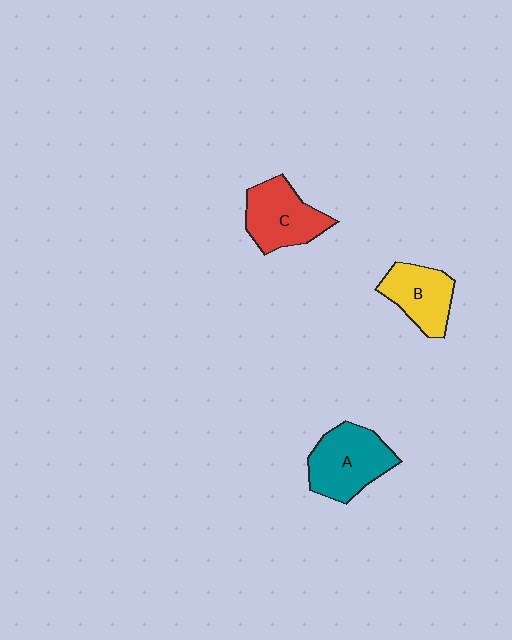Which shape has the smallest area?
Shape B (yellow).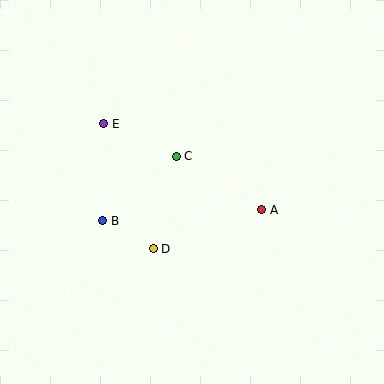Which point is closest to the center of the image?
Point C at (176, 156) is closest to the center.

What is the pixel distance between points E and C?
The distance between E and C is 79 pixels.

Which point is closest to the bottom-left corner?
Point B is closest to the bottom-left corner.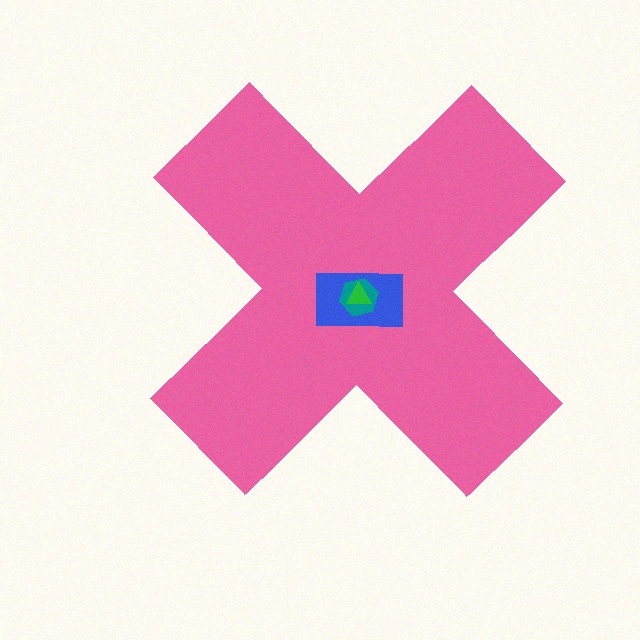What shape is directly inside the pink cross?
The blue rectangle.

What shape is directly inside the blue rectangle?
The teal hexagon.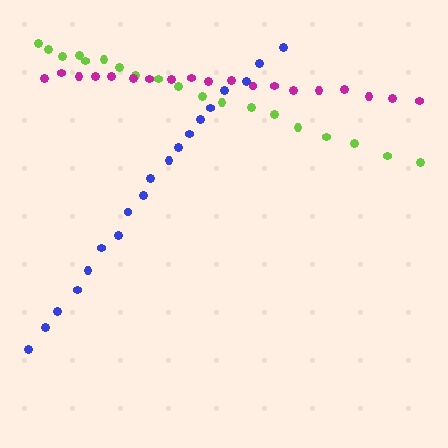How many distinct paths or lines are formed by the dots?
There are 3 distinct paths.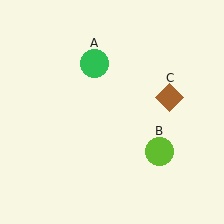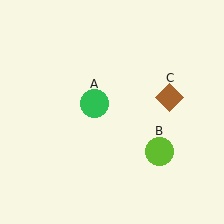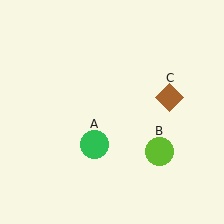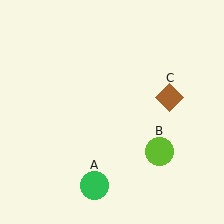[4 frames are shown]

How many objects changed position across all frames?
1 object changed position: green circle (object A).